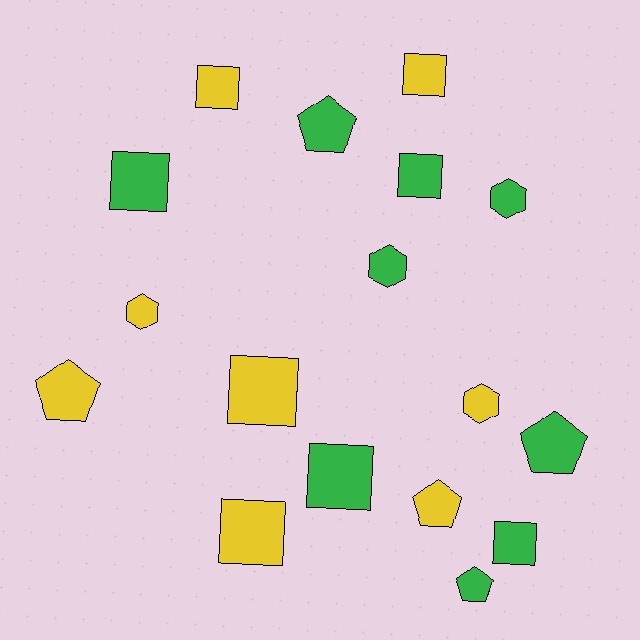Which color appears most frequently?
Green, with 9 objects.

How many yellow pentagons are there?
There are 2 yellow pentagons.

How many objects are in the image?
There are 17 objects.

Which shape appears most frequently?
Square, with 8 objects.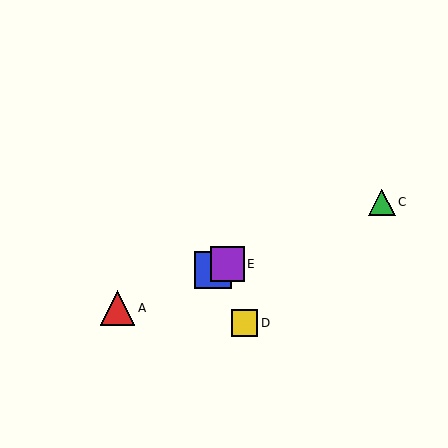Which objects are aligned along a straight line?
Objects A, B, C, E are aligned along a straight line.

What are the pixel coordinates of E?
Object E is at (227, 264).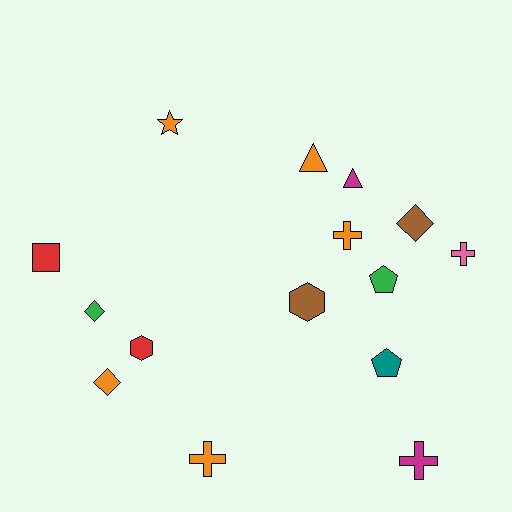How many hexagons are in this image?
There are 2 hexagons.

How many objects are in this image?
There are 15 objects.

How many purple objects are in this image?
There are no purple objects.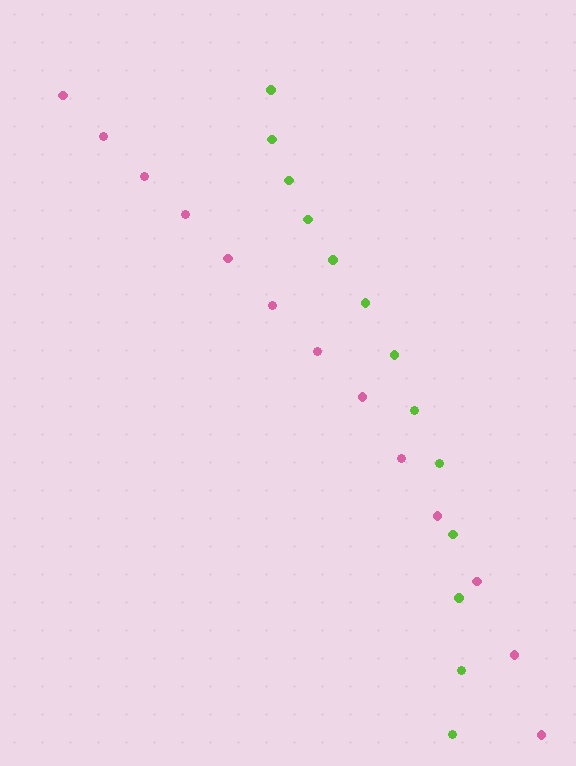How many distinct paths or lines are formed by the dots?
There are 2 distinct paths.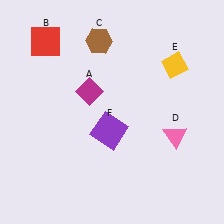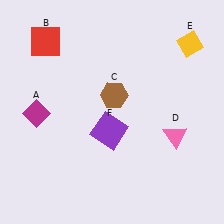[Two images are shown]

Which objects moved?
The objects that moved are: the magenta diamond (A), the brown hexagon (C), the yellow diamond (E).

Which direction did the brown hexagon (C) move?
The brown hexagon (C) moved down.